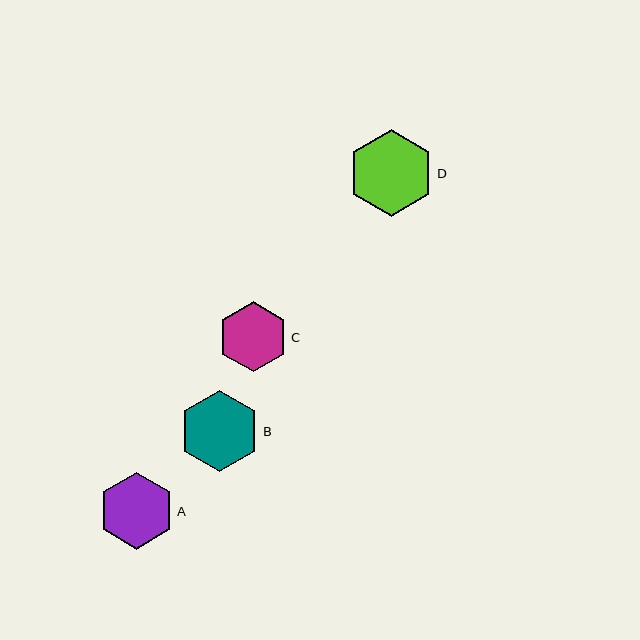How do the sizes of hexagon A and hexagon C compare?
Hexagon A and hexagon C are approximately the same size.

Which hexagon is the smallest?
Hexagon C is the smallest with a size of approximately 70 pixels.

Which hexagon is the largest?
Hexagon D is the largest with a size of approximately 86 pixels.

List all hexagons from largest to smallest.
From largest to smallest: D, B, A, C.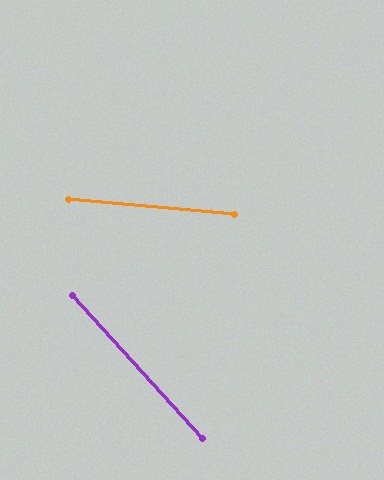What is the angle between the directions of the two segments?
Approximately 42 degrees.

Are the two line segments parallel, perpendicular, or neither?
Neither parallel nor perpendicular — they differ by about 42°.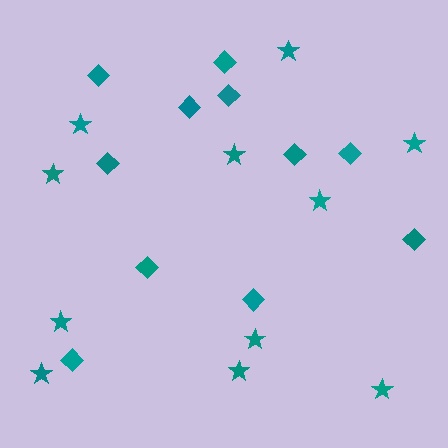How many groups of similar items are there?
There are 2 groups: one group of stars (11) and one group of diamonds (11).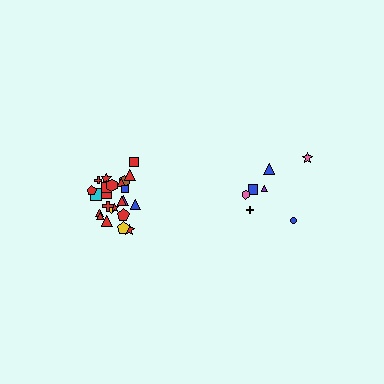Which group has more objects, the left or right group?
The left group.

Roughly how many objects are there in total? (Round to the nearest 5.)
Roughly 30 objects in total.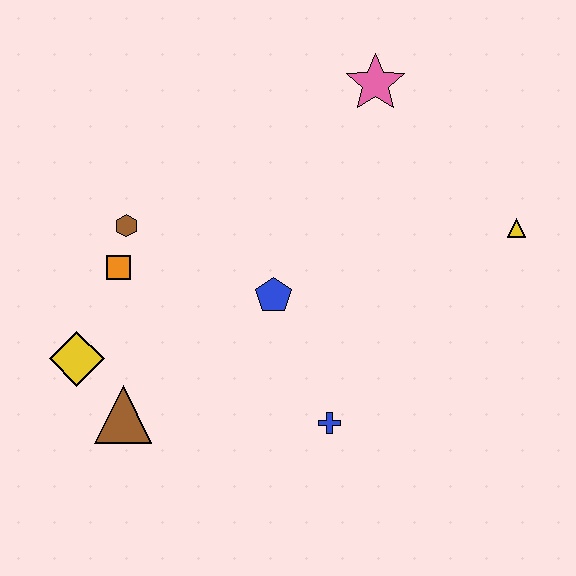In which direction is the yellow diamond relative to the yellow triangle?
The yellow diamond is to the left of the yellow triangle.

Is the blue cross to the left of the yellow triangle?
Yes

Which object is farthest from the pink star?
The brown triangle is farthest from the pink star.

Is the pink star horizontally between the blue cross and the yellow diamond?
No